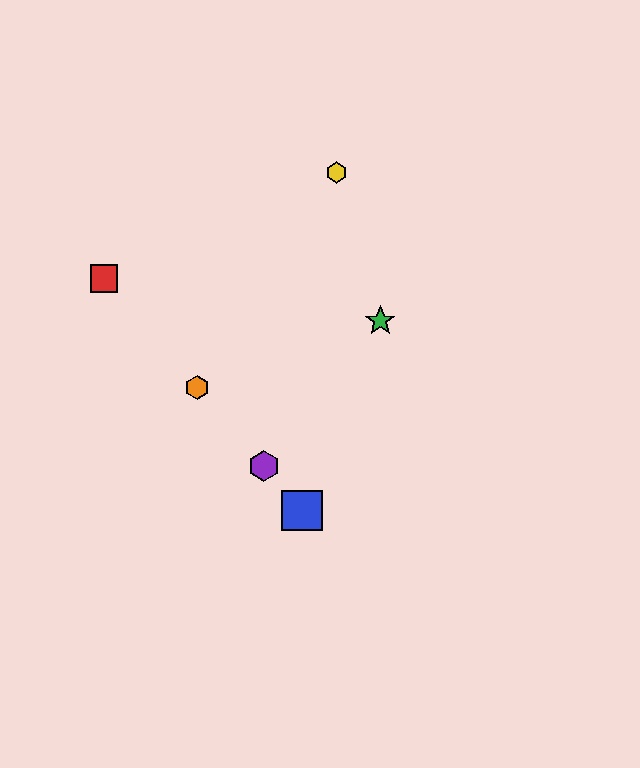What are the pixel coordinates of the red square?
The red square is at (104, 279).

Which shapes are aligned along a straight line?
The red square, the blue square, the purple hexagon, the orange hexagon are aligned along a straight line.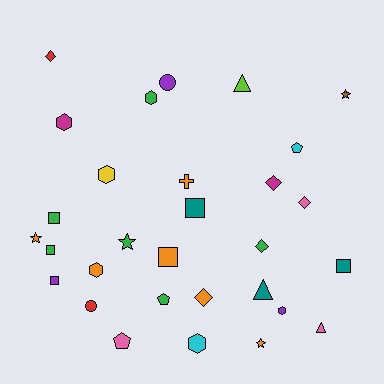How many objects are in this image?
There are 30 objects.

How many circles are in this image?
There are 2 circles.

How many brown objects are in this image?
There is 1 brown object.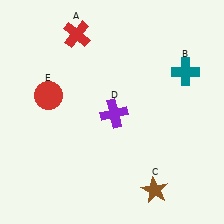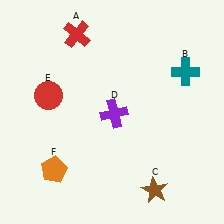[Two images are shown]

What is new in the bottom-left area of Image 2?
An orange pentagon (F) was added in the bottom-left area of Image 2.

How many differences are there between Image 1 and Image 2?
There is 1 difference between the two images.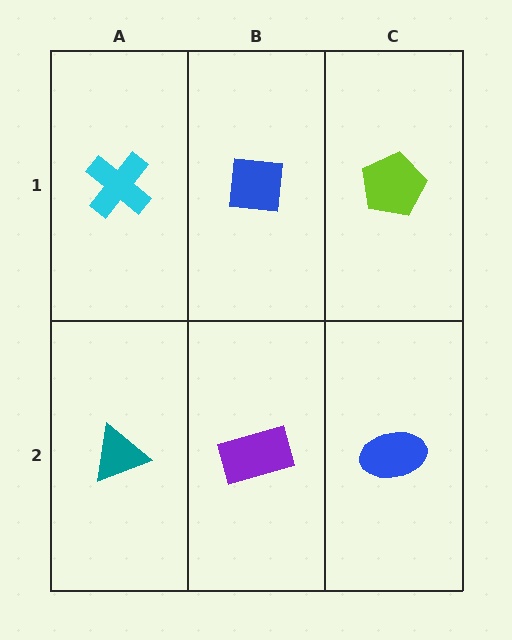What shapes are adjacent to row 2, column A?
A cyan cross (row 1, column A), a purple rectangle (row 2, column B).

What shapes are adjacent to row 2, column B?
A blue square (row 1, column B), a teal triangle (row 2, column A), a blue ellipse (row 2, column C).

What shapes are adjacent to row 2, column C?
A lime pentagon (row 1, column C), a purple rectangle (row 2, column B).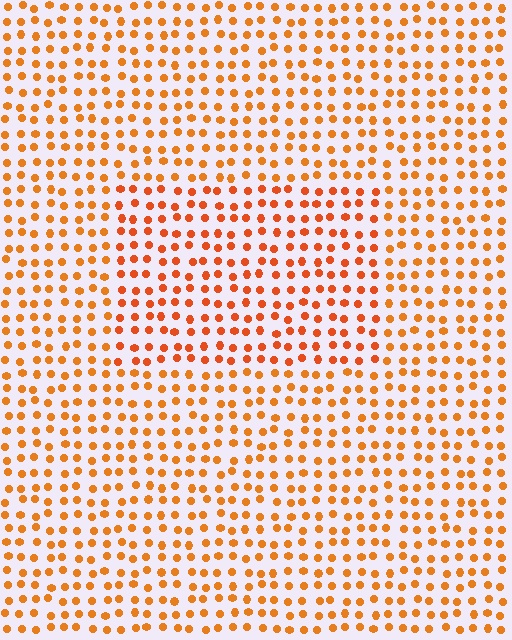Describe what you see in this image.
The image is filled with small orange elements in a uniform arrangement. A rectangle-shaped region is visible where the elements are tinted to a slightly different hue, forming a subtle color boundary.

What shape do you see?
I see a rectangle.